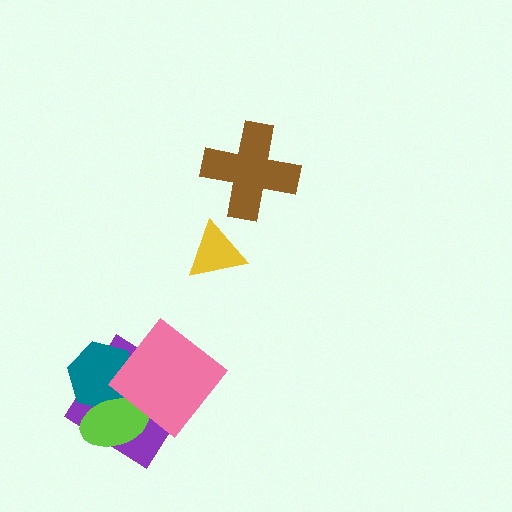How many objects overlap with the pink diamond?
3 objects overlap with the pink diamond.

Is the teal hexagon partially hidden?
Yes, it is partially covered by another shape.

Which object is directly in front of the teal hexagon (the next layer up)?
The lime ellipse is directly in front of the teal hexagon.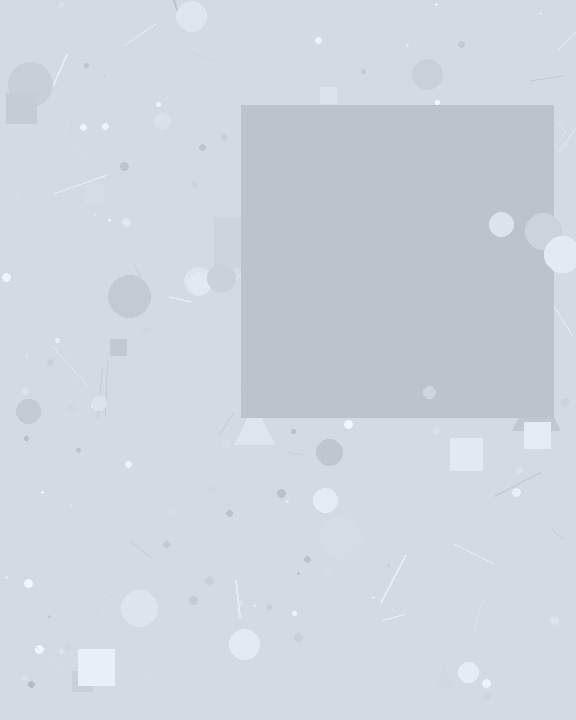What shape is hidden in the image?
A square is hidden in the image.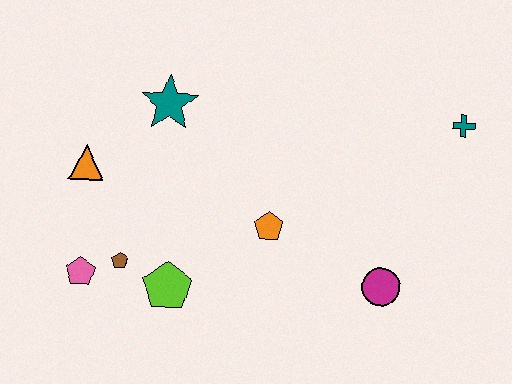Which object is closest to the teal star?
The orange triangle is closest to the teal star.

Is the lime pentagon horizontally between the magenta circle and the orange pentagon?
No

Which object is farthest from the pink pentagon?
The teal cross is farthest from the pink pentagon.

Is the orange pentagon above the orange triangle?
No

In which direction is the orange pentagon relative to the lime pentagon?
The orange pentagon is to the right of the lime pentagon.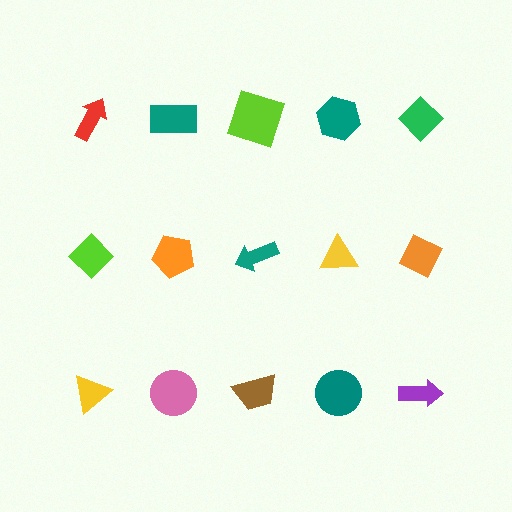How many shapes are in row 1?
5 shapes.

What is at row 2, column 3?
A teal arrow.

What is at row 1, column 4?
A teal hexagon.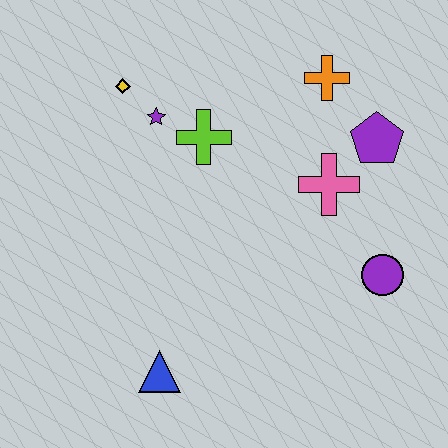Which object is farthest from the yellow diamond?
The purple circle is farthest from the yellow diamond.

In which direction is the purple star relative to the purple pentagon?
The purple star is to the left of the purple pentagon.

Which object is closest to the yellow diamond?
The purple star is closest to the yellow diamond.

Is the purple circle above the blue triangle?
Yes